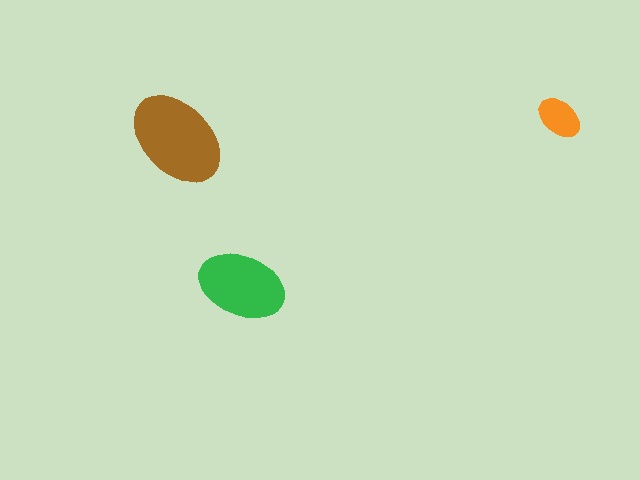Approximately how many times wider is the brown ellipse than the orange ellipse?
About 2 times wider.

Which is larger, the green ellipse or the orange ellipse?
The green one.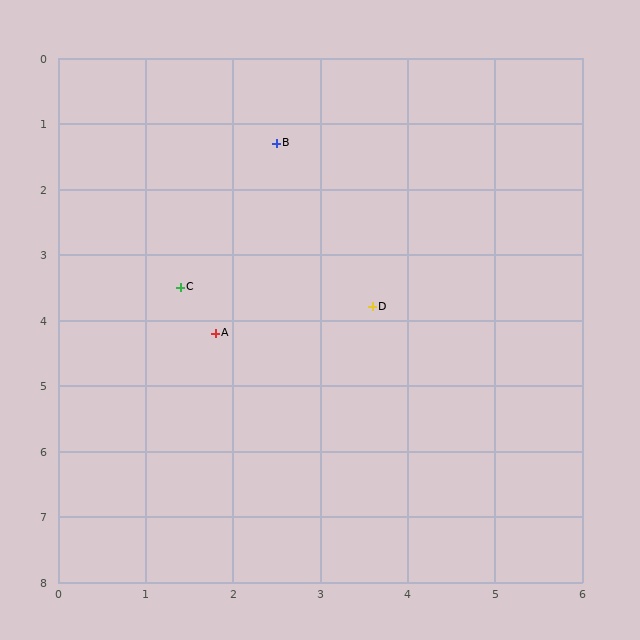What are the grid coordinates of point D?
Point D is at approximately (3.6, 3.8).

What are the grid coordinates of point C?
Point C is at approximately (1.4, 3.5).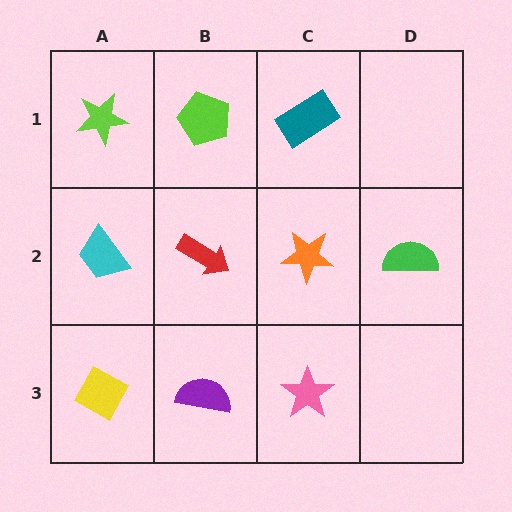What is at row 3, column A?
A yellow diamond.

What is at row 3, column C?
A pink star.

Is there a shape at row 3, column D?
No, that cell is empty.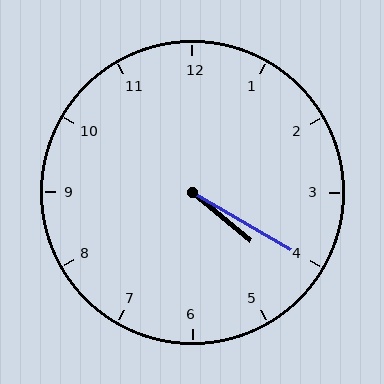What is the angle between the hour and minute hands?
Approximately 10 degrees.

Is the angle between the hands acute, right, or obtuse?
It is acute.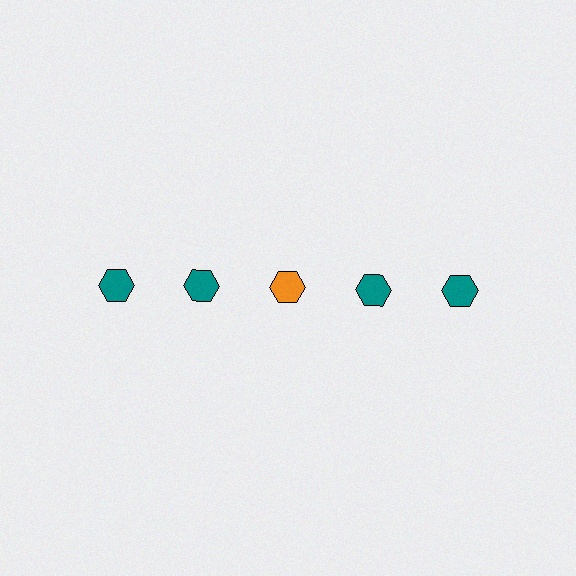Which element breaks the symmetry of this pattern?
The orange hexagon in the top row, center column breaks the symmetry. All other shapes are teal hexagons.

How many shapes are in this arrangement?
There are 5 shapes arranged in a grid pattern.